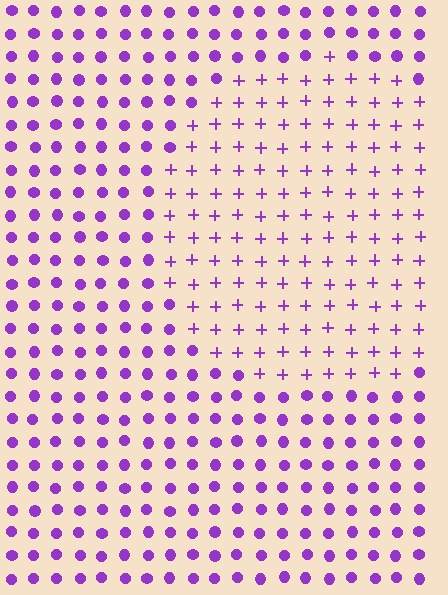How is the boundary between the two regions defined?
The boundary is defined by a change in element shape: plus signs inside vs. circles outside. All elements share the same color and spacing.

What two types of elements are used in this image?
The image uses plus signs inside the circle region and circles outside it.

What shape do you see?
I see a circle.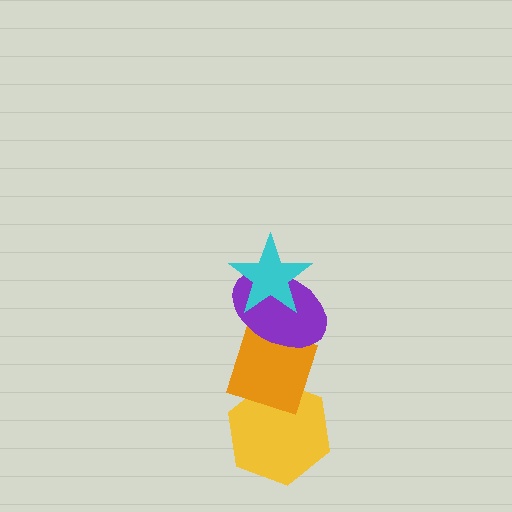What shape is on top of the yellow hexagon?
The orange diamond is on top of the yellow hexagon.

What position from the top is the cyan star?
The cyan star is 1st from the top.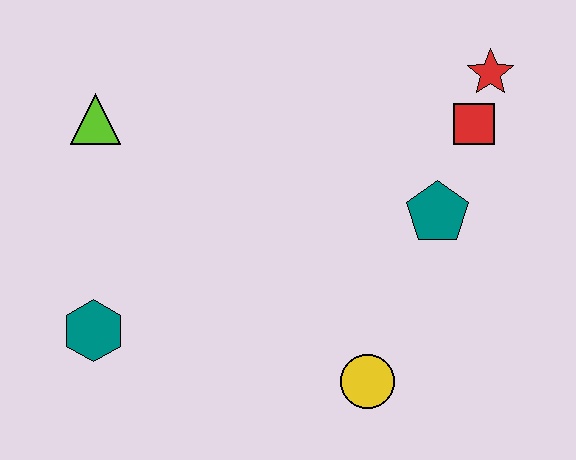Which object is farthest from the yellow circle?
The lime triangle is farthest from the yellow circle.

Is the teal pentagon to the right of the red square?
No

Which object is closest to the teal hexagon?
The lime triangle is closest to the teal hexagon.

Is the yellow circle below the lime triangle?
Yes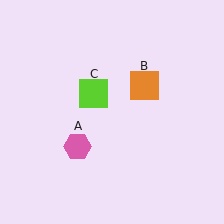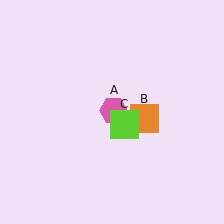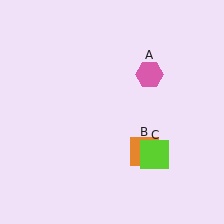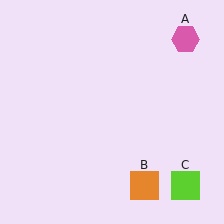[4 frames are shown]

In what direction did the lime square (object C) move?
The lime square (object C) moved down and to the right.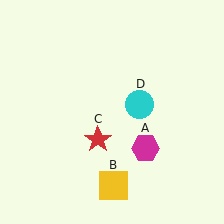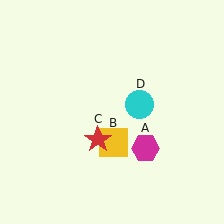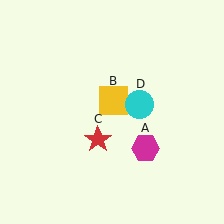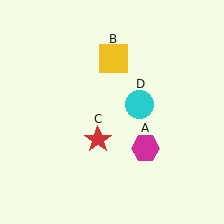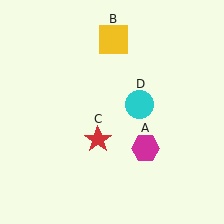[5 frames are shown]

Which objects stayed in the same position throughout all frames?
Magenta hexagon (object A) and red star (object C) and cyan circle (object D) remained stationary.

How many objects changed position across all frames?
1 object changed position: yellow square (object B).